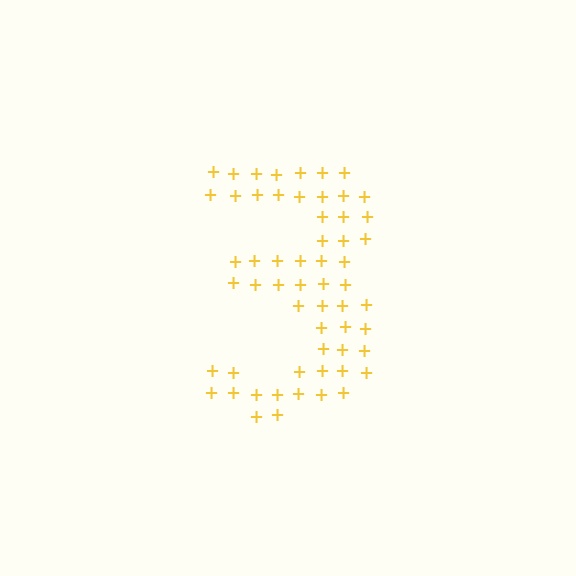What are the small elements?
The small elements are plus signs.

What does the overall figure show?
The overall figure shows the digit 3.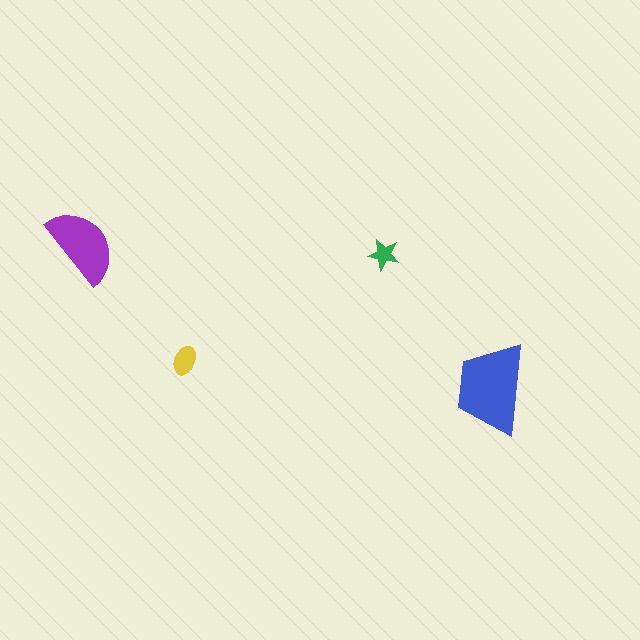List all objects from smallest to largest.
The green star, the yellow ellipse, the purple semicircle, the blue trapezoid.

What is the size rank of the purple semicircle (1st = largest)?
2nd.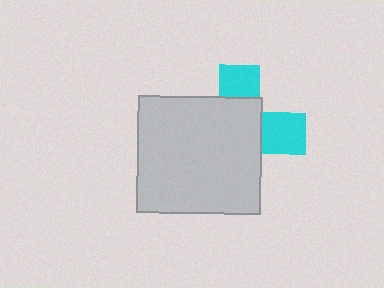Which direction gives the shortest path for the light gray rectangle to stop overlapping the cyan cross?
Moving toward the lower-left gives the shortest separation.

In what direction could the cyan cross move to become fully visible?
The cyan cross could move toward the upper-right. That would shift it out from behind the light gray rectangle entirely.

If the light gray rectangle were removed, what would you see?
You would see the complete cyan cross.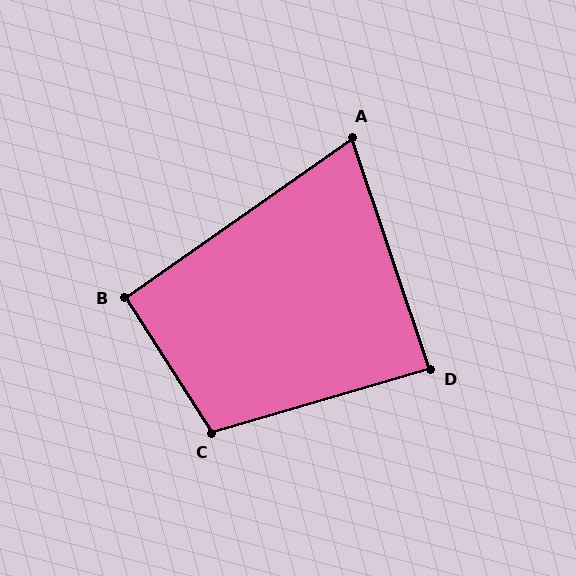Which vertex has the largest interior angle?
C, at approximately 107 degrees.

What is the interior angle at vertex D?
Approximately 88 degrees (approximately right).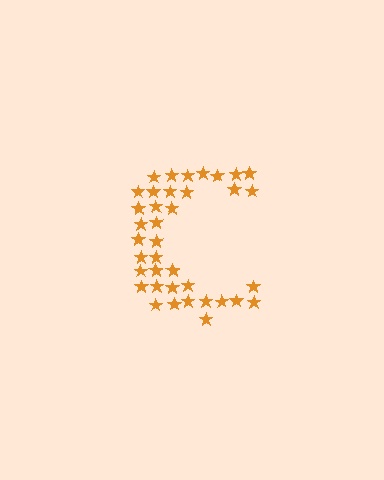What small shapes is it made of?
It is made of small stars.